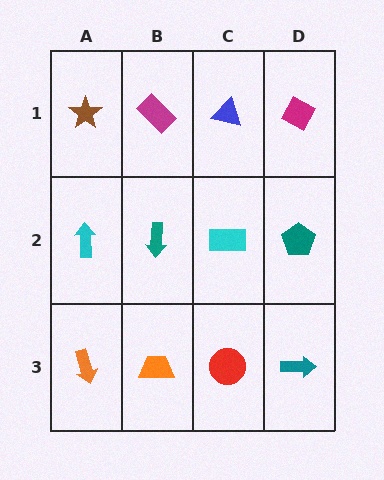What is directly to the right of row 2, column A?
A teal arrow.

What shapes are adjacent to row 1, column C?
A cyan rectangle (row 2, column C), a magenta rectangle (row 1, column B), a magenta diamond (row 1, column D).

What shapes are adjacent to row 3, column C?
A cyan rectangle (row 2, column C), an orange trapezoid (row 3, column B), a teal arrow (row 3, column D).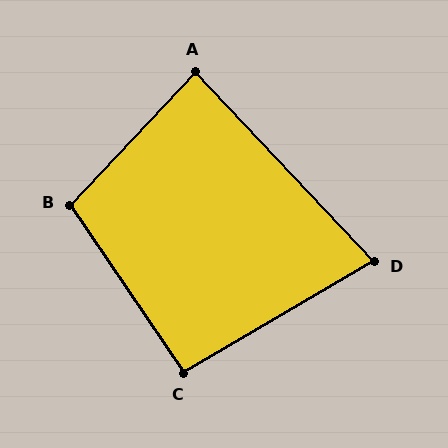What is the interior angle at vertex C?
Approximately 94 degrees (approximately right).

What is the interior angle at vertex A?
Approximately 86 degrees (approximately right).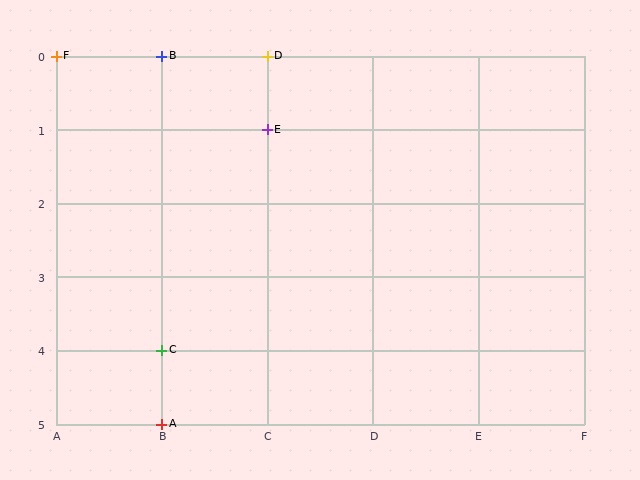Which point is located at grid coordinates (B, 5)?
Point A is at (B, 5).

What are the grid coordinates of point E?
Point E is at grid coordinates (C, 1).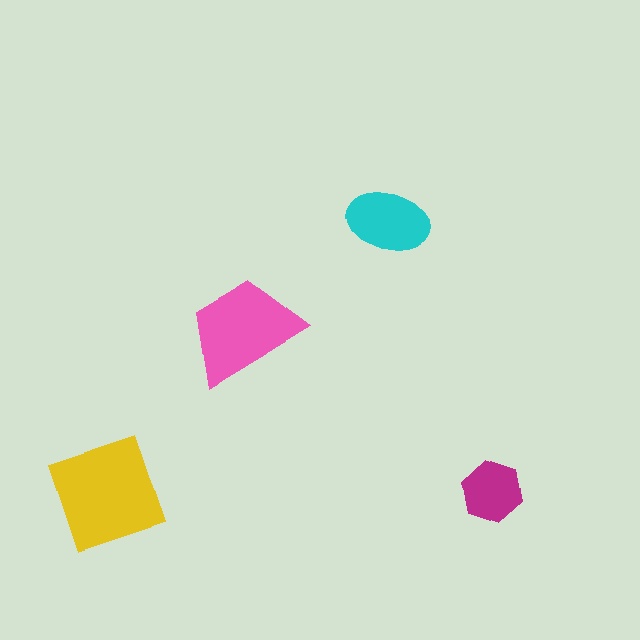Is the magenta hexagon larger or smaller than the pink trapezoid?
Smaller.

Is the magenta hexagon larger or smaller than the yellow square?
Smaller.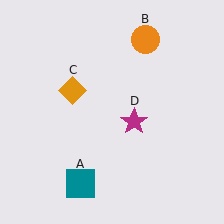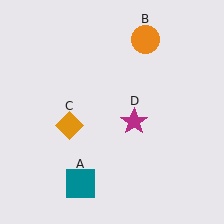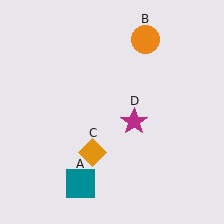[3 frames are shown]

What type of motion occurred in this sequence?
The orange diamond (object C) rotated counterclockwise around the center of the scene.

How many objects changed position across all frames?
1 object changed position: orange diamond (object C).